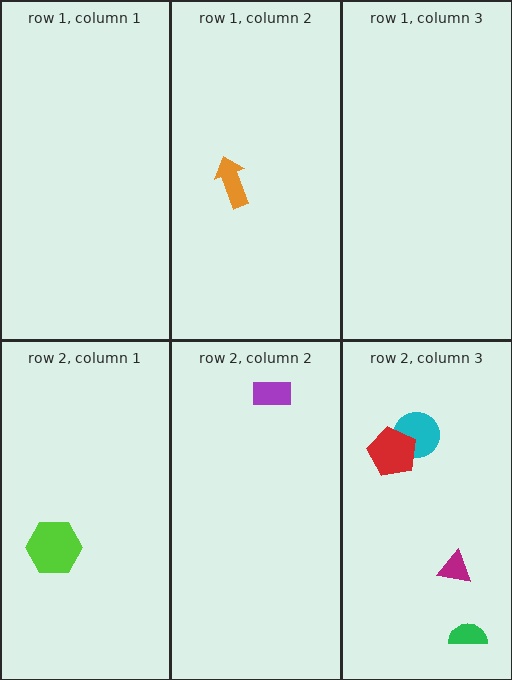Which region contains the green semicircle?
The row 2, column 3 region.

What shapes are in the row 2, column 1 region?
The lime hexagon.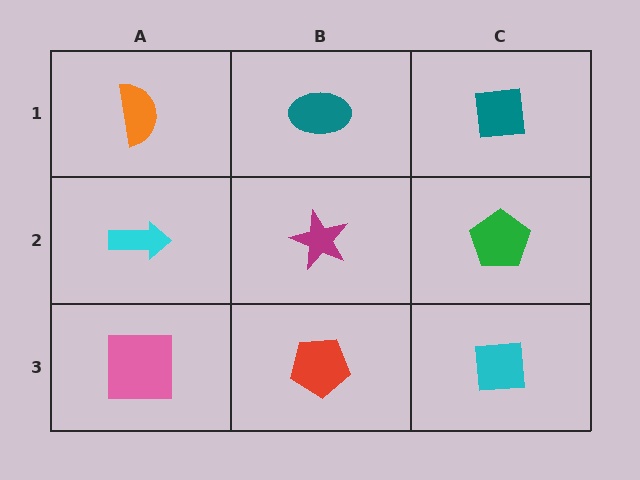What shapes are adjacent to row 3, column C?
A green pentagon (row 2, column C), a red pentagon (row 3, column B).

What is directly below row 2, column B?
A red pentagon.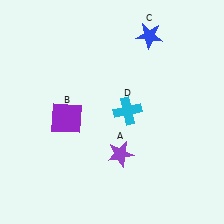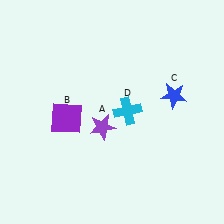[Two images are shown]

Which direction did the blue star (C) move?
The blue star (C) moved down.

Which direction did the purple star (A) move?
The purple star (A) moved up.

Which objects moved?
The objects that moved are: the purple star (A), the blue star (C).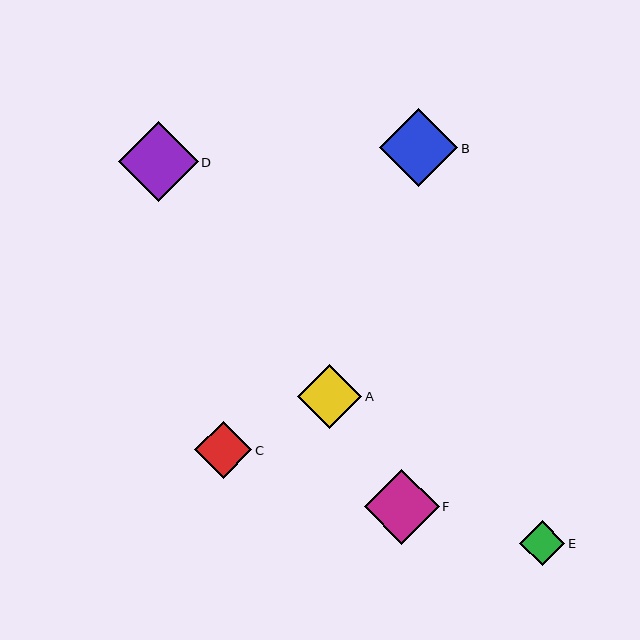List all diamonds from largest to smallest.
From largest to smallest: D, B, F, A, C, E.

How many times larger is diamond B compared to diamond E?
Diamond B is approximately 1.7 times the size of diamond E.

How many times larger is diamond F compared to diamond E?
Diamond F is approximately 1.7 times the size of diamond E.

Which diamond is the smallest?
Diamond E is the smallest with a size of approximately 45 pixels.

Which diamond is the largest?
Diamond D is the largest with a size of approximately 80 pixels.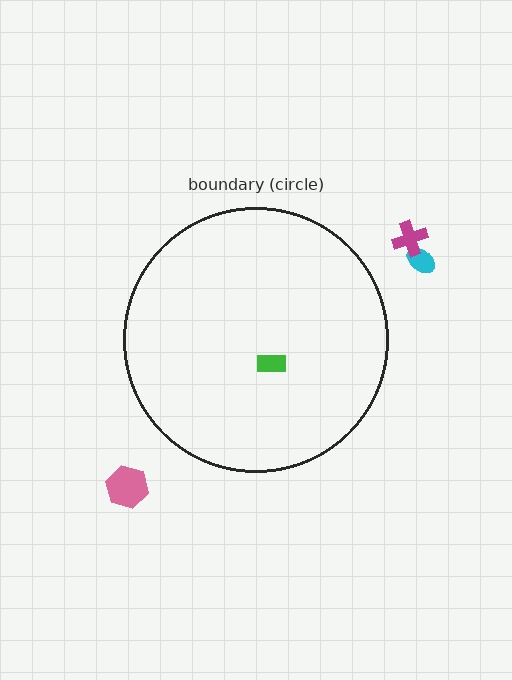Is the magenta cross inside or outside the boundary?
Outside.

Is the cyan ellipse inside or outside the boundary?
Outside.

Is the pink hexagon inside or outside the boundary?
Outside.